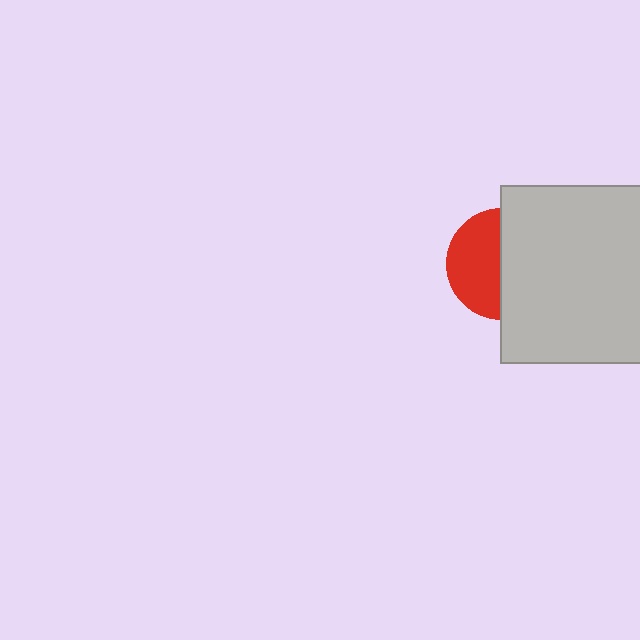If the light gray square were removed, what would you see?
You would see the complete red circle.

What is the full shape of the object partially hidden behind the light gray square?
The partially hidden object is a red circle.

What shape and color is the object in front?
The object in front is a light gray square.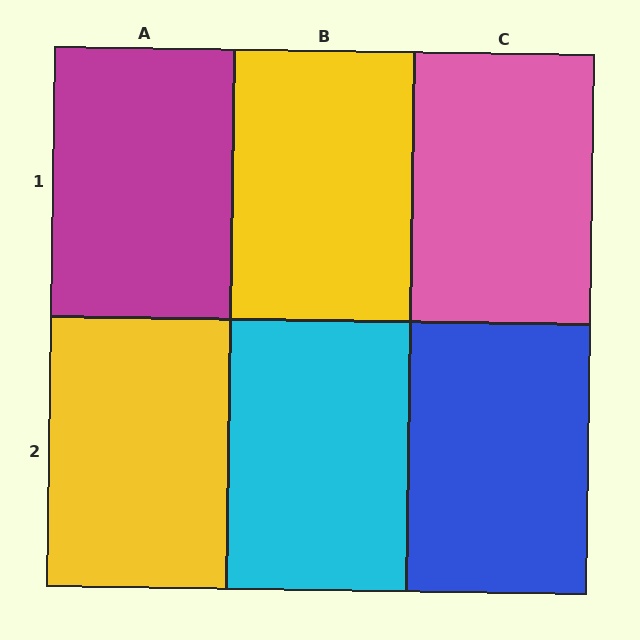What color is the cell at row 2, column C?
Blue.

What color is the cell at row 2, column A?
Yellow.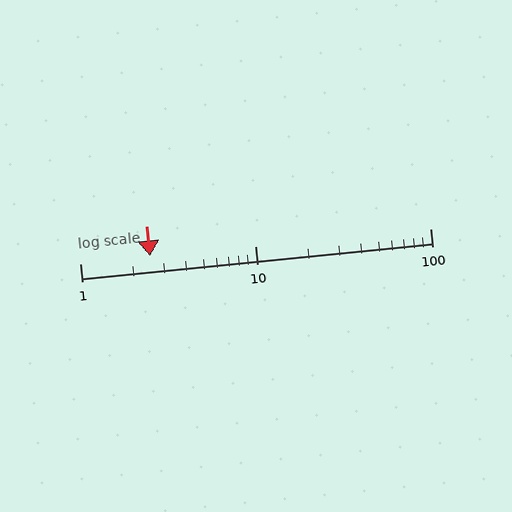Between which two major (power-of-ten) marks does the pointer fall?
The pointer is between 1 and 10.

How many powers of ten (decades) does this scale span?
The scale spans 2 decades, from 1 to 100.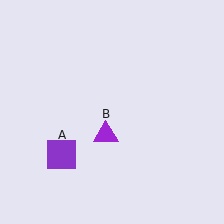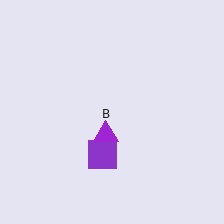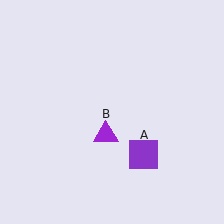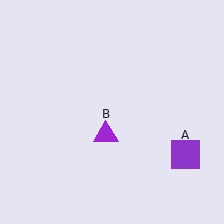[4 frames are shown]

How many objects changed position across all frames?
1 object changed position: purple square (object A).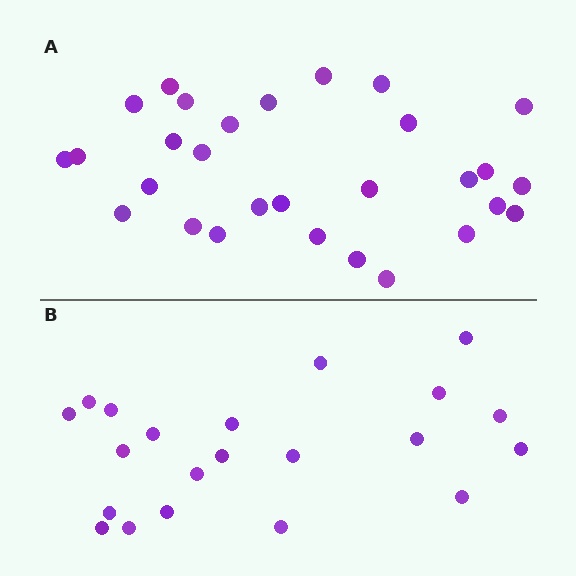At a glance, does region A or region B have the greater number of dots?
Region A (the top region) has more dots.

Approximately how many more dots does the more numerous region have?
Region A has roughly 8 or so more dots than region B.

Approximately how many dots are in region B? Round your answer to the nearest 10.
About 20 dots. (The exact count is 21, which rounds to 20.)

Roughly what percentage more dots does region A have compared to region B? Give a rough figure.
About 40% more.